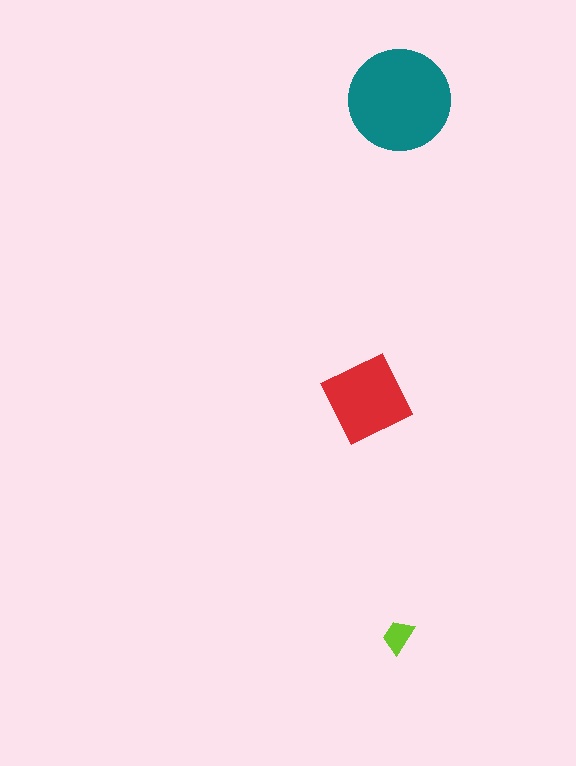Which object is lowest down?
The lime trapezoid is bottommost.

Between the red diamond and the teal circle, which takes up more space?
The teal circle.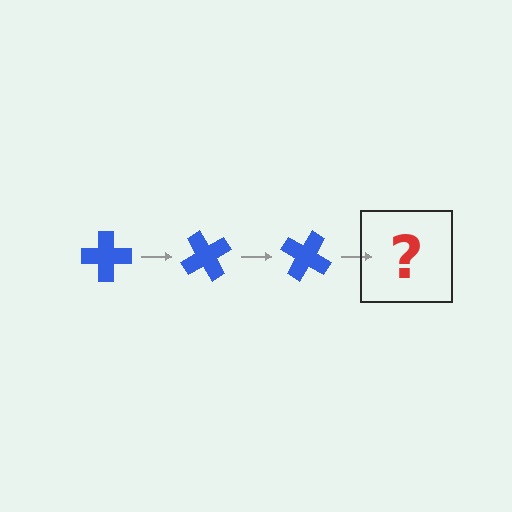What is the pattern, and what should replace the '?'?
The pattern is that the cross rotates 60 degrees each step. The '?' should be a blue cross rotated 180 degrees.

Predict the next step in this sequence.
The next step is a blue cross rotated 180 degrees.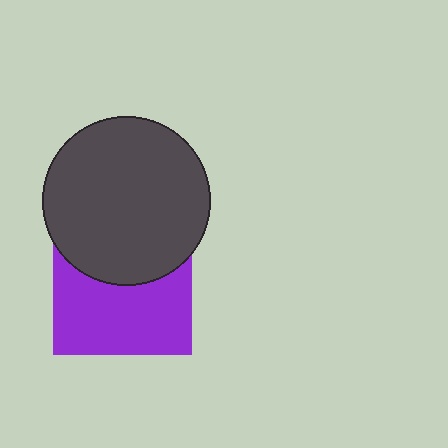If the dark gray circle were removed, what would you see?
You would see the complete purple square.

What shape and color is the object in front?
The object in front is a dark gray circle.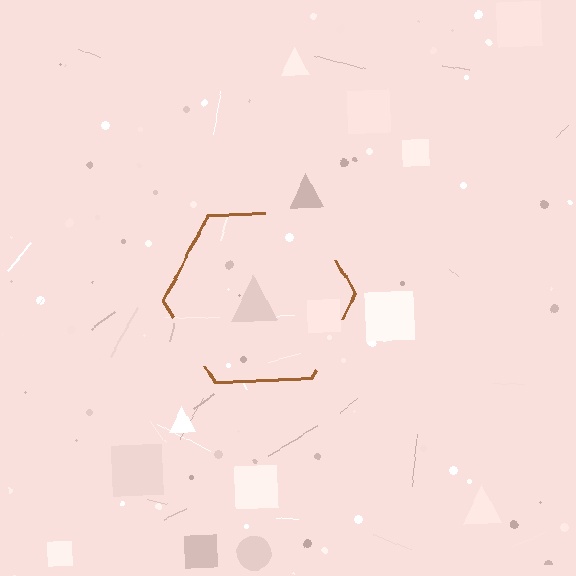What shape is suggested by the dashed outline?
The dashed outline suggests a hexagon.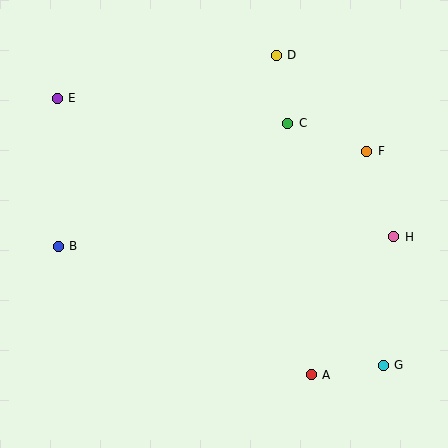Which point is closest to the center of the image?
Point C at (288, 123) is closest to the center.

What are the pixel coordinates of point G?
Point G is at (383, 365).